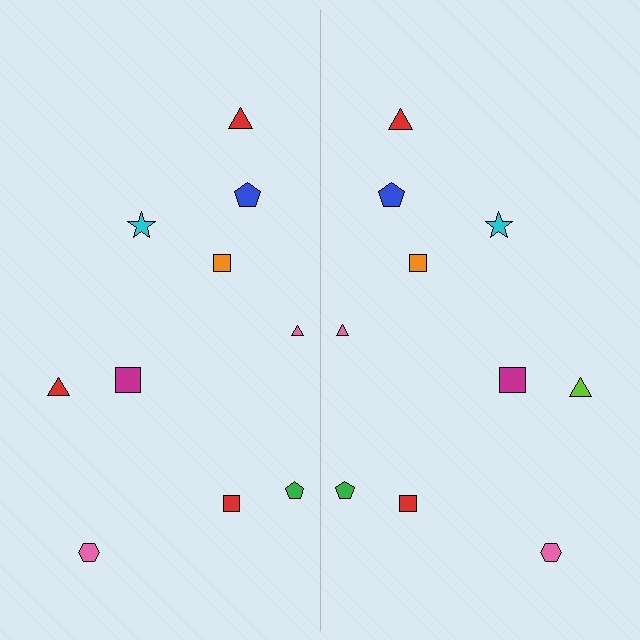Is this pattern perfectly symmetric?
No, the pattern is not perfectly symmetric. The lime triangle on the right side breaks the symmetry — its mirror counterpart is red.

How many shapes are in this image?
There are 20 shapes in this image.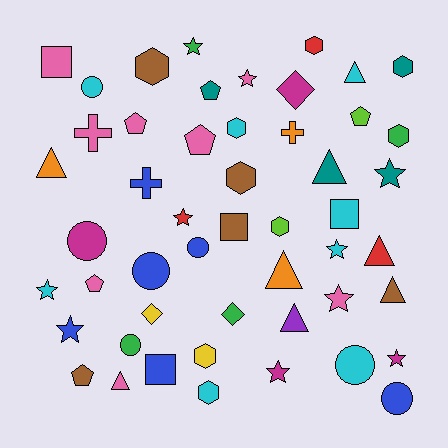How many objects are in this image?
There are 50 objects.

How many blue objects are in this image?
There are 6 blue objects.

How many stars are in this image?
There are 10 stars.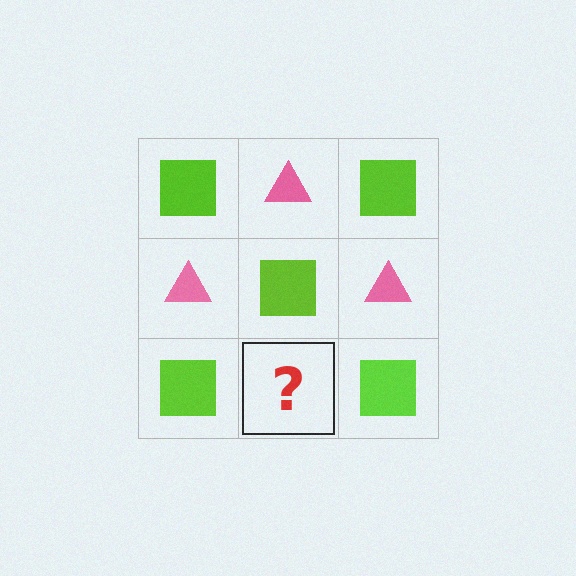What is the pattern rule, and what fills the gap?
The rule is that it alternates lime square and pink triangle in a checkerboard pattern. The gap should be filled with a pink triangle.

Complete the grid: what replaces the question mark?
The question mark should be replaced with a pink triangle.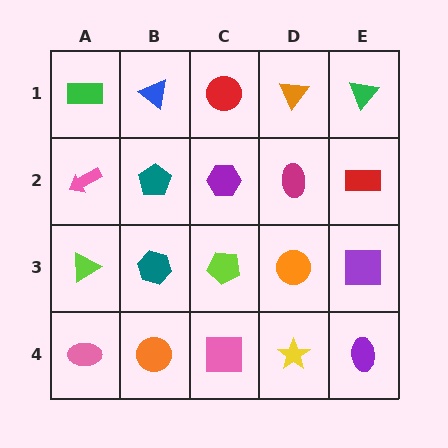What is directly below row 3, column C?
A pink square.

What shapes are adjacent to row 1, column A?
A pink arrow (row 2, column A), a blue triangle (row 1, column B).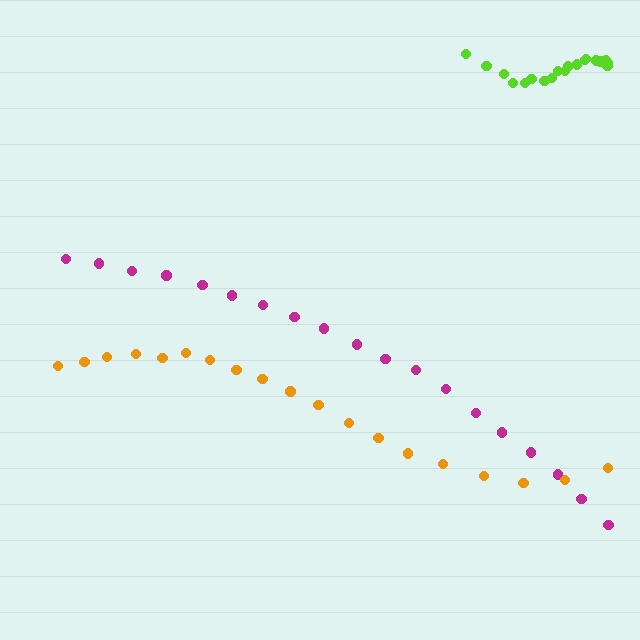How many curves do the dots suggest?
There are 3 distinct paths.